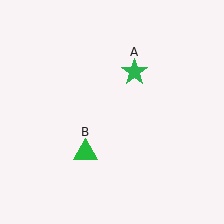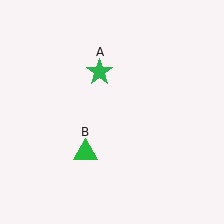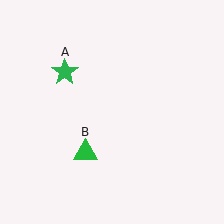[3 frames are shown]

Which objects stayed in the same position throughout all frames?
Green triangle (object B) remained stationary.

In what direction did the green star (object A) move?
The green star (object A) moved left.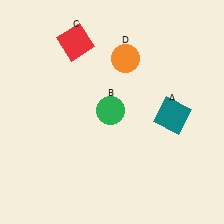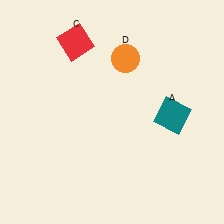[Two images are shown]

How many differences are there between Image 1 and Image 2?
There is 1 difference between the two images.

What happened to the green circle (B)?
The green circle (B) was removed in Image 2. It was in the top-left area of Image 1.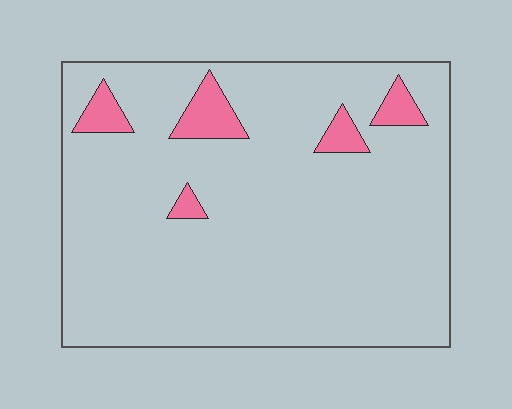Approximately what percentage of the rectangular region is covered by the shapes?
Approximately 10%.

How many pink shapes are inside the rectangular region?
5.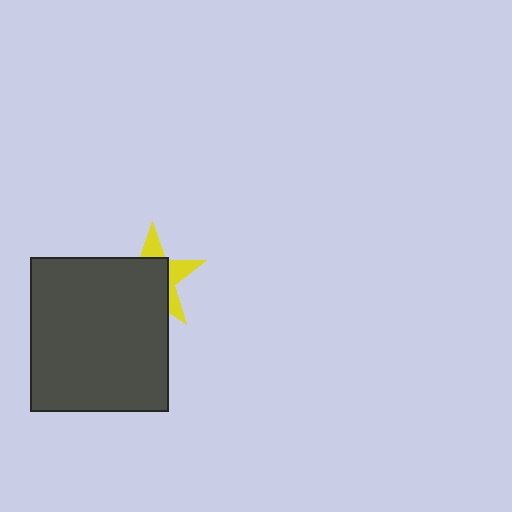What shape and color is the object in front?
The object in front is a dark gray rectangle.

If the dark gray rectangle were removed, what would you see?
You would see the complete yellow star.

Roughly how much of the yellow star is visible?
A small part of it is visible (roughly 35%).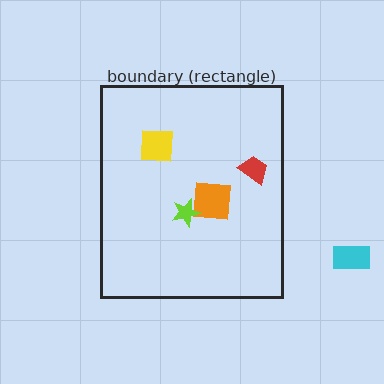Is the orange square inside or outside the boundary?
Inside.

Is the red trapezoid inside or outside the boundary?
Inside.